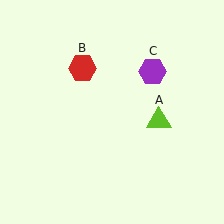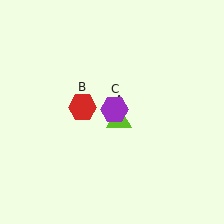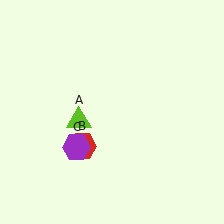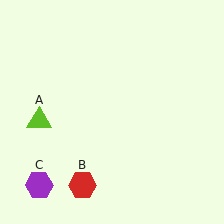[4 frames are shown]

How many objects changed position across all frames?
3 objects changed position: lime triangle (object A), red hexagon (object B), purple hexagon (object C).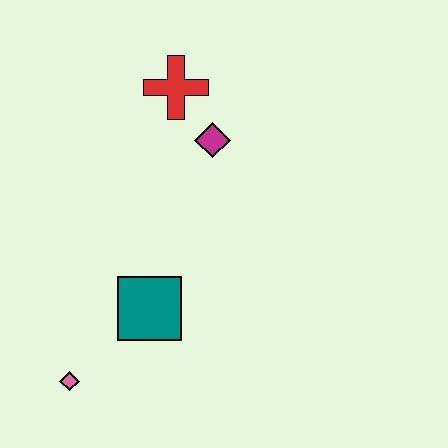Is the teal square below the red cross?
Yes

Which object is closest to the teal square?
The pink diamond is closest to the teal square.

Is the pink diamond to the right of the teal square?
No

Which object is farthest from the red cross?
The pink diamond is farthest from the red cross.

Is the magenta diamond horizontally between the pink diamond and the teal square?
No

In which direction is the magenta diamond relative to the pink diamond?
The magenta diamond is above the pink diamond.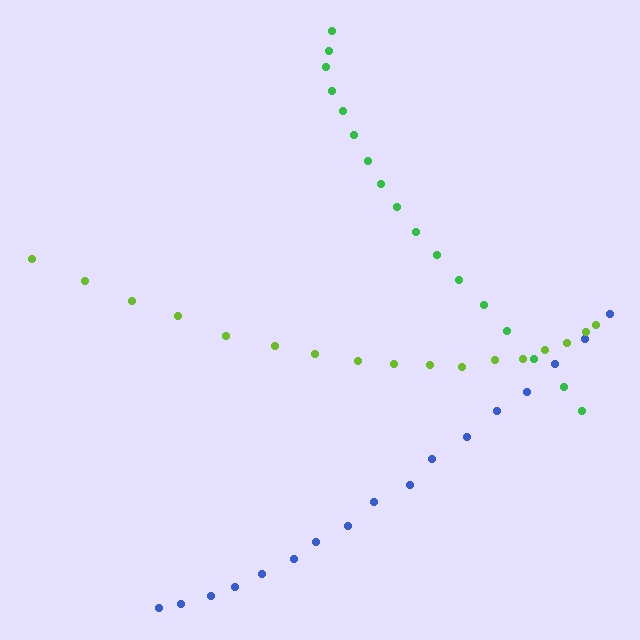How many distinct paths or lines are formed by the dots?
There are 3 distinct paths.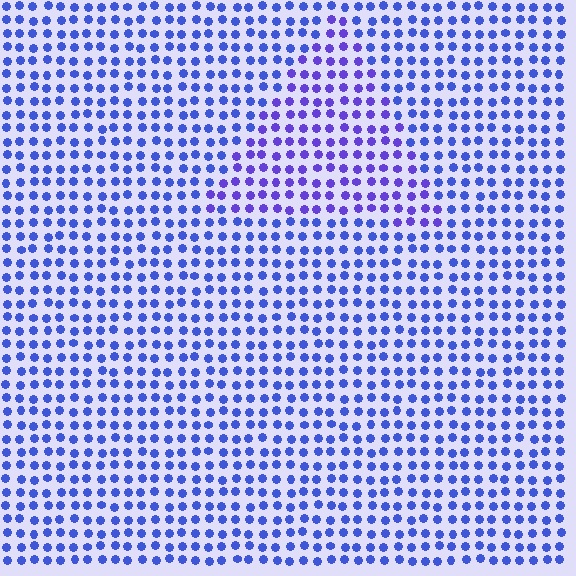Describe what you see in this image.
The image is filled with small blue elements in a uniform arrangement. A triangle-shaped region is visible where the elements are tinted to a slightly different hue, forming a subtle color boundary.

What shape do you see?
I see a triangle.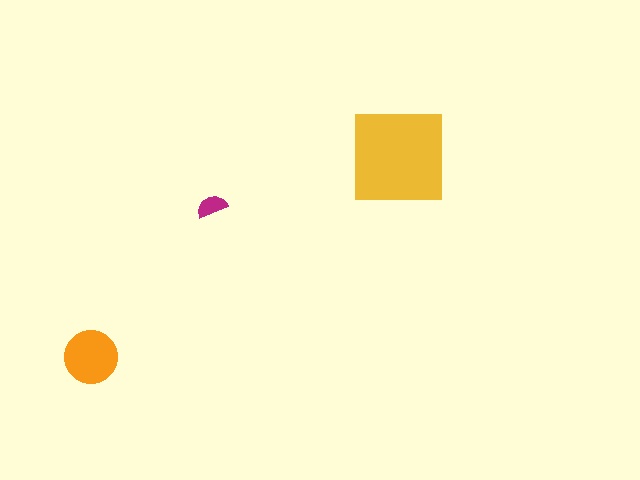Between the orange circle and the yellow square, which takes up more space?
The yellow square.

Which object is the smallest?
The magenta semicircle.